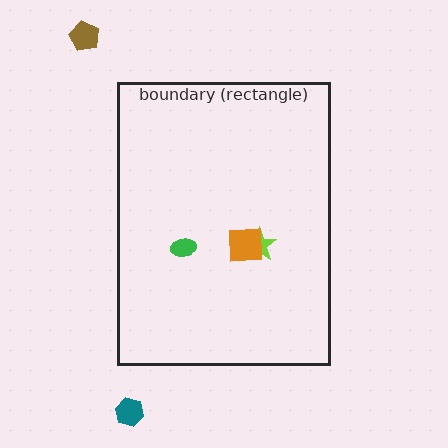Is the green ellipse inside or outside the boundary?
Inside.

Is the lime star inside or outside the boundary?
Inside.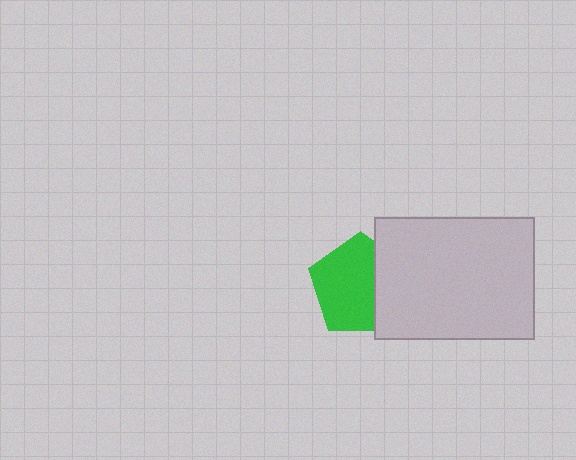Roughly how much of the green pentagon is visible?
Most of it is visible (roughly 67%).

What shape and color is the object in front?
The object in front is a light gray rectangle.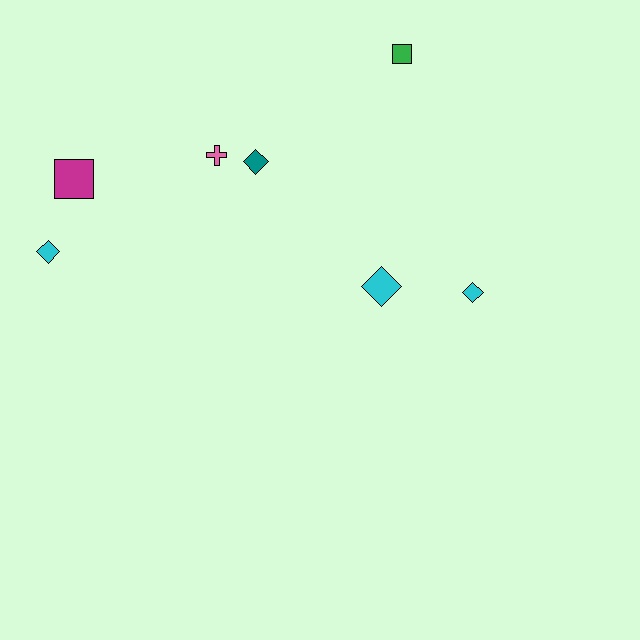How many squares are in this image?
There are 2 squares.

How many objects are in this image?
There are 7 objects.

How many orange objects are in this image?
There are no orange objects.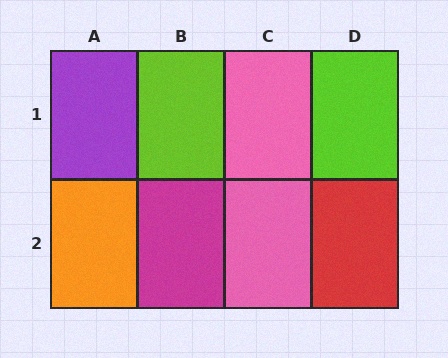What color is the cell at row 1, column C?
Pink.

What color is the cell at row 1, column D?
Lime.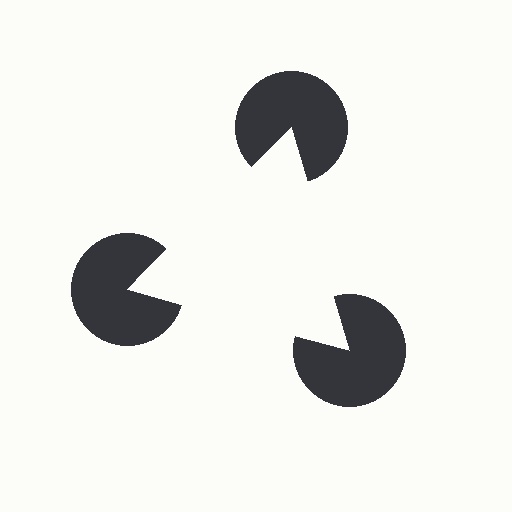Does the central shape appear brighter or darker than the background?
It typically appears slightly brighter than the background, even though no actual brightness change is drawn.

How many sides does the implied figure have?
3 sides.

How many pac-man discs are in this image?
There are 3 — one at each vertex of the illusory triangle.